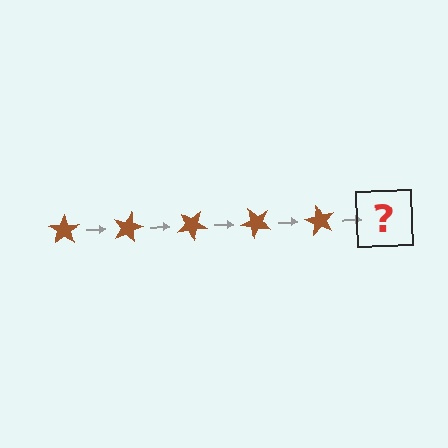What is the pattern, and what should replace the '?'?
The pattern is that the star rotates 15 degrees each step. The '?' should be a brown star rotated 75 degrees.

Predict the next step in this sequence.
The next step is a brown star rotated 75 degrees.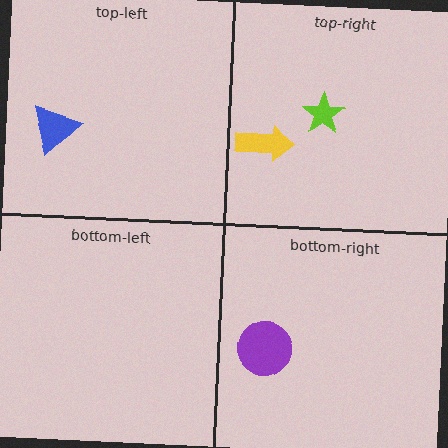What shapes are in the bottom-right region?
The purple circle.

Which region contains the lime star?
The top-right region.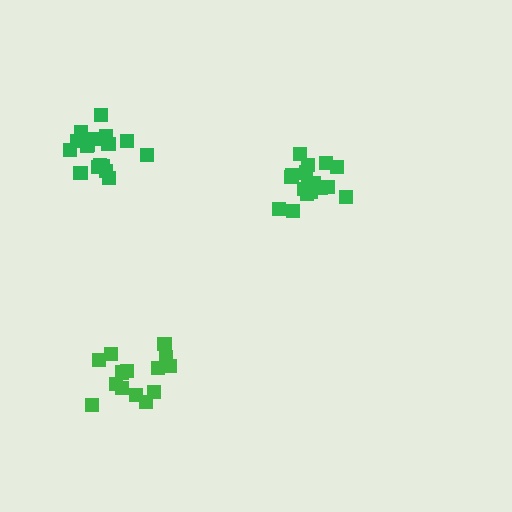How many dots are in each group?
Group 1: 18 dots, Group 2: 15 dots, Group 3: 17 dots (50 total).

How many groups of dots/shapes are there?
There are 3 groups.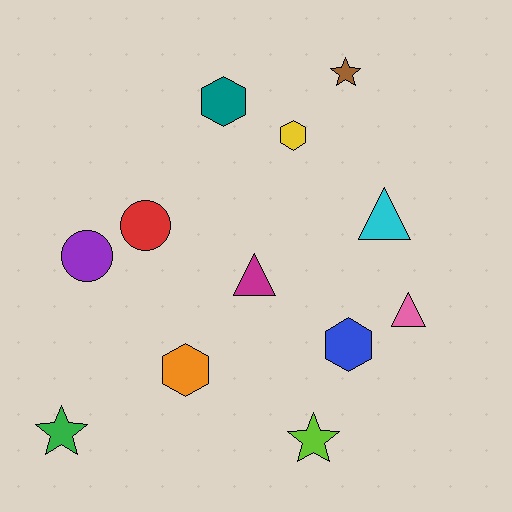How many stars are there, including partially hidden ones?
There are 3 stars.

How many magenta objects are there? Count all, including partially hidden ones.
There is 1 magenta object.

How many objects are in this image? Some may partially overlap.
There are 12 objects.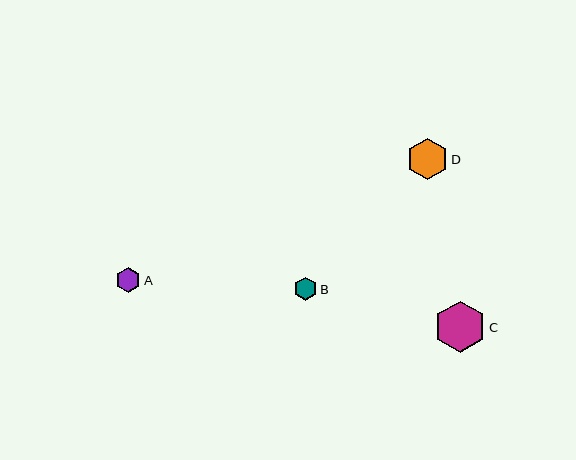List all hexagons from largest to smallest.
From largest to smallest: C, D, A, B.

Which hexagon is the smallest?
Hexagon B is the smallest with a size of approximately 23 pixels.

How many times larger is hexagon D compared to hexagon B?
Hexagon D is approximately 1.8 times the size of hexagon B.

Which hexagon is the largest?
Hexagon C is the largest with a size of approximately 51 pixels.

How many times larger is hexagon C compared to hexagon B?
Hexagon C is approximately 2.2 times the size of hexagon B.